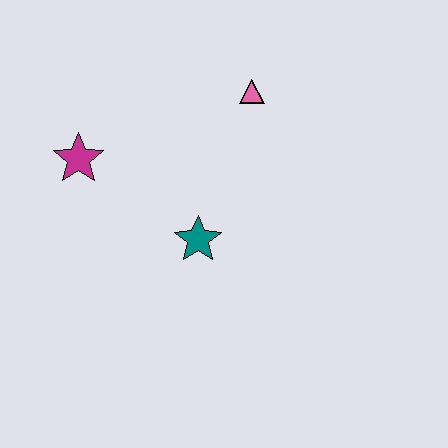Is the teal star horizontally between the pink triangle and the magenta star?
Yes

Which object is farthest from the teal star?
The pink triangle is farthest from the teal star.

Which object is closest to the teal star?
The magenta star is closest to the teal star.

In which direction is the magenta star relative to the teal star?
The magenta star is to the left of the teal star.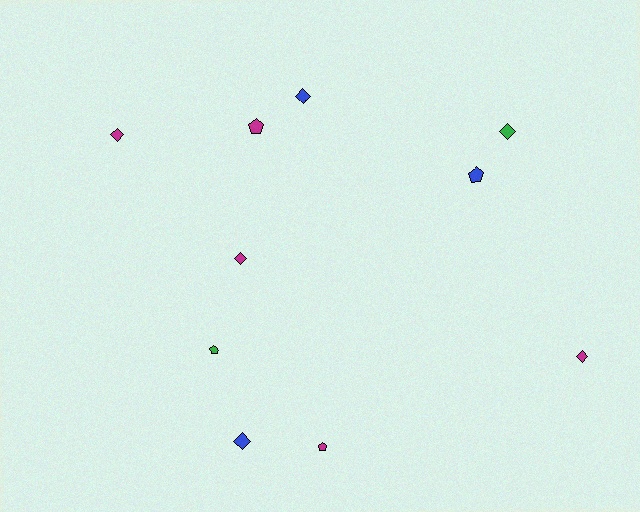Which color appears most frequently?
Magenta, with 5 objects.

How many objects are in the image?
There are 10 objects.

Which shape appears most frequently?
Diamond, with 6 objects.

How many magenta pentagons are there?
There are 2 magenta pentagons.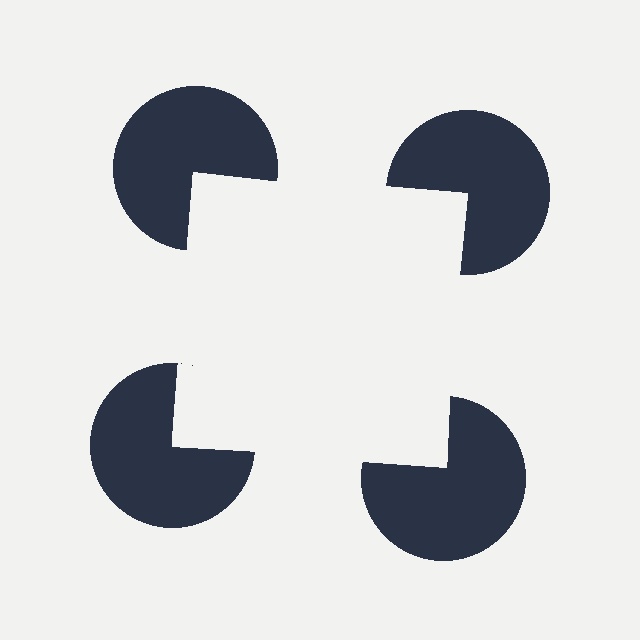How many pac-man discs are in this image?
There are 4 — one at each vertex of the illusory square.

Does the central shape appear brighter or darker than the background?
It typically appears slightly brighter than the background, even though no actual brightness change is drawn.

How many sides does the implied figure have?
4 sides.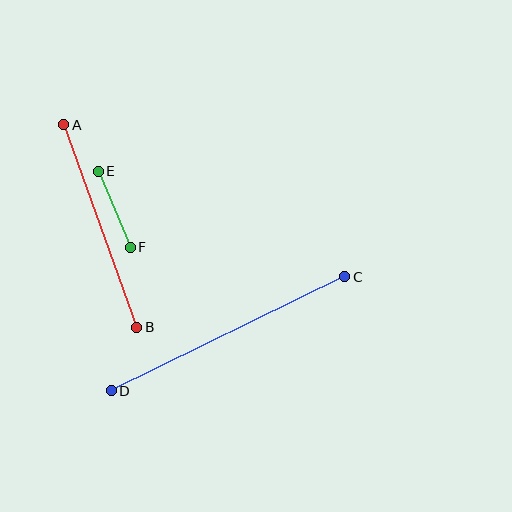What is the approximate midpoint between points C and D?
The midpoint is at approximately (228, 334) pixels.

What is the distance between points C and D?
The distance is approximately 260 pixels.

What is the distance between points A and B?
The distance is approximately 216 pixels.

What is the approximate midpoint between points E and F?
The midpoint is at approximately (114, 209) pixels.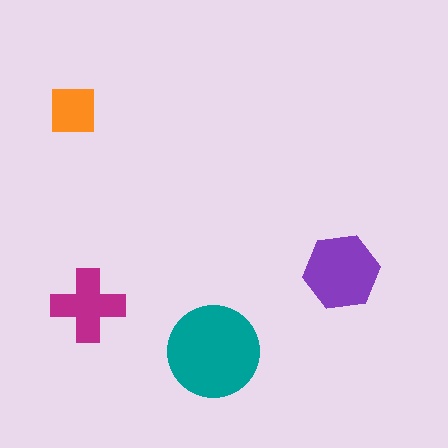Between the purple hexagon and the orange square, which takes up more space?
The purple hexagon.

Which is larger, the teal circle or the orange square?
The teal circle.